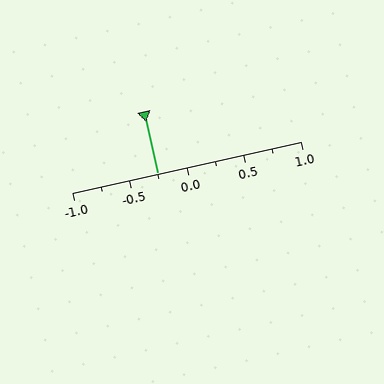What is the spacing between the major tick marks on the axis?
The major ticks are spaced 0.5 apart.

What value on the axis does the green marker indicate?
The marker indicates approximately -0.25.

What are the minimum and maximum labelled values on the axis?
The axis runs from -1.0 to 1.0.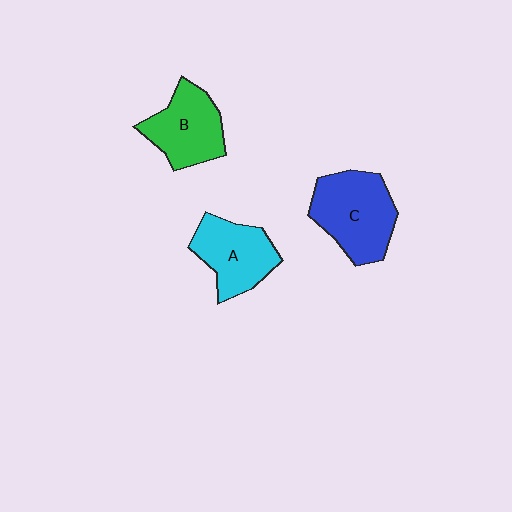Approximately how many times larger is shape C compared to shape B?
Approximately 1.2 times.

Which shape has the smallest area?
Shape A (cyan).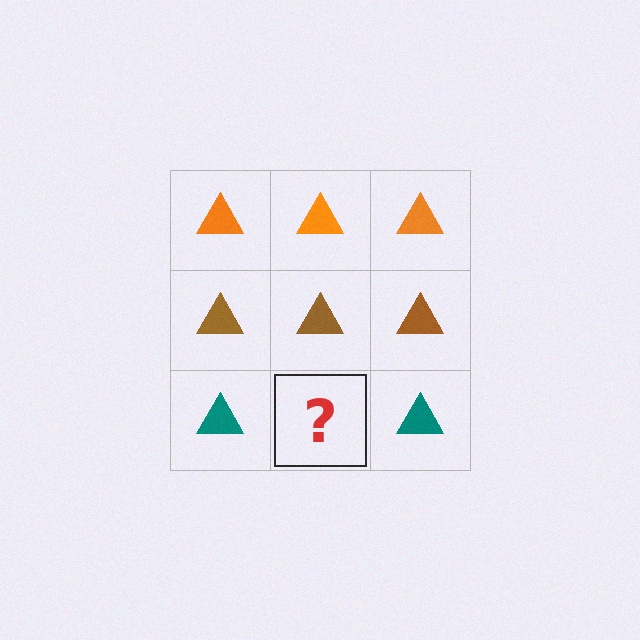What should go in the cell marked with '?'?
The missing cell should contain a teal triangle.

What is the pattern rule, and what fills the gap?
The rule is that each row has a consistent color. The gap should be filled with a teal triangle.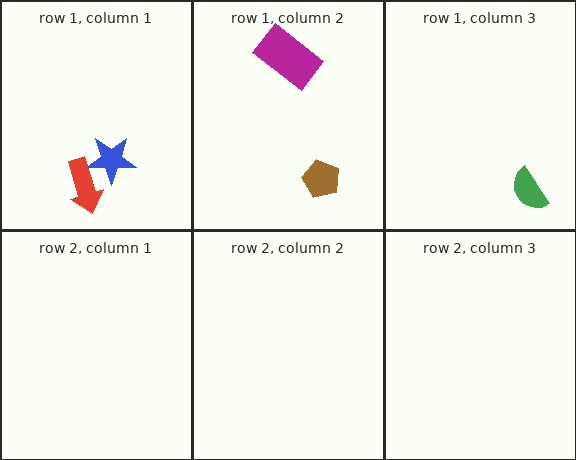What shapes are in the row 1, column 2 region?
The brown pentagon, the magenta rectangle.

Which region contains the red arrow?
The row 1, column 1 region.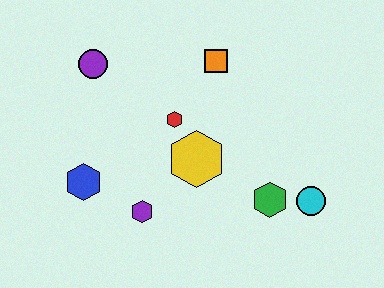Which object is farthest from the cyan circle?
The purple circle is farthest from the cyan circle.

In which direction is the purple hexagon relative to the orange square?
The purple hexagon is below the orange square.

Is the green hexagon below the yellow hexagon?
Yes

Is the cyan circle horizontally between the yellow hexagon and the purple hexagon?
No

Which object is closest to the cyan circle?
The green hexagon is closest to the cyan circle.